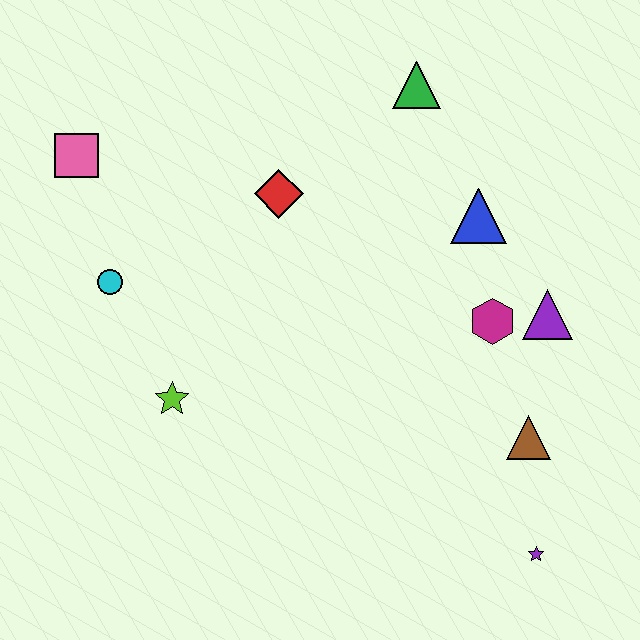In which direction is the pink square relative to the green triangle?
The pink square is to the left of the green triangle.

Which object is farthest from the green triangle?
The purple star is farthest from the green triangle.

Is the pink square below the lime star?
No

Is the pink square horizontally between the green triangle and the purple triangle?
No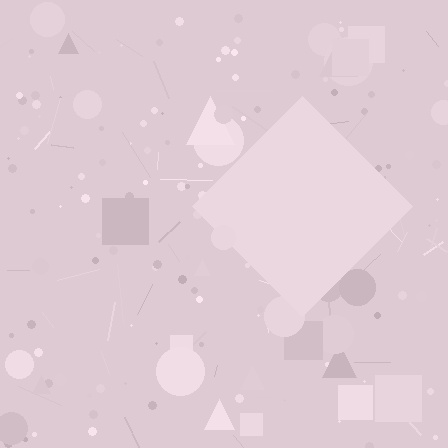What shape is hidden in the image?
A diamond is hidden in the image.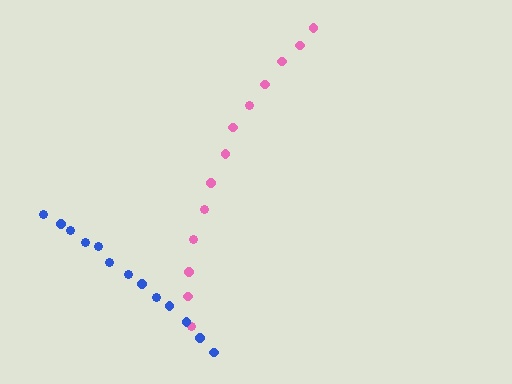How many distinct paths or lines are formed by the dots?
There are 2 distinct paths.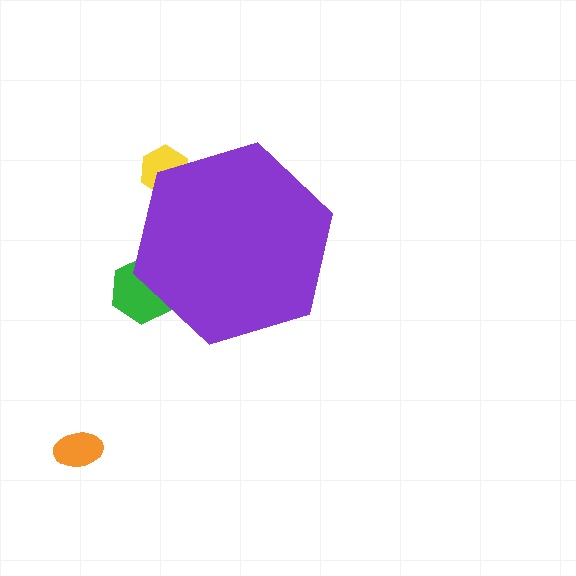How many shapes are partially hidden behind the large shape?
2 shapes are partially hidden.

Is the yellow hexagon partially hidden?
Yes, the yellow hexagon is partially hidden behind the purple hexagon.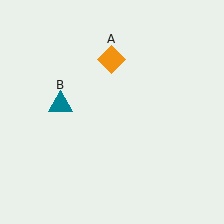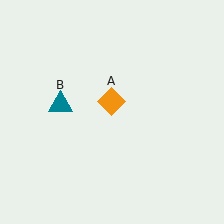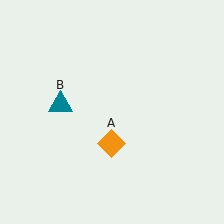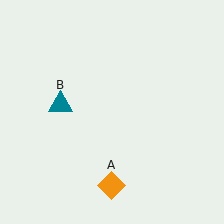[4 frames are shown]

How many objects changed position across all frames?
1 object changed position: orange diamond (object A).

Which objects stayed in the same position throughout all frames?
Teal triangle (object B) remained stationary.